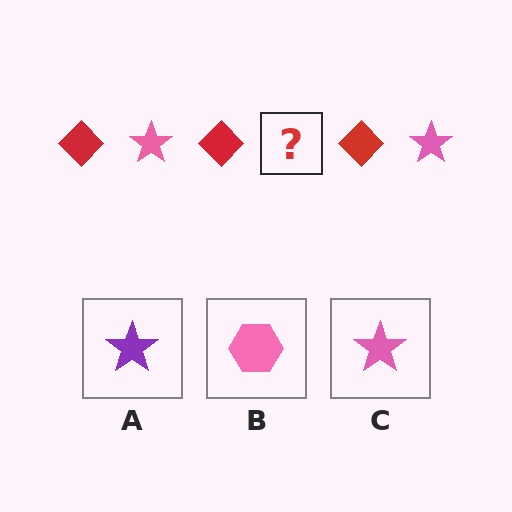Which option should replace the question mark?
Option C.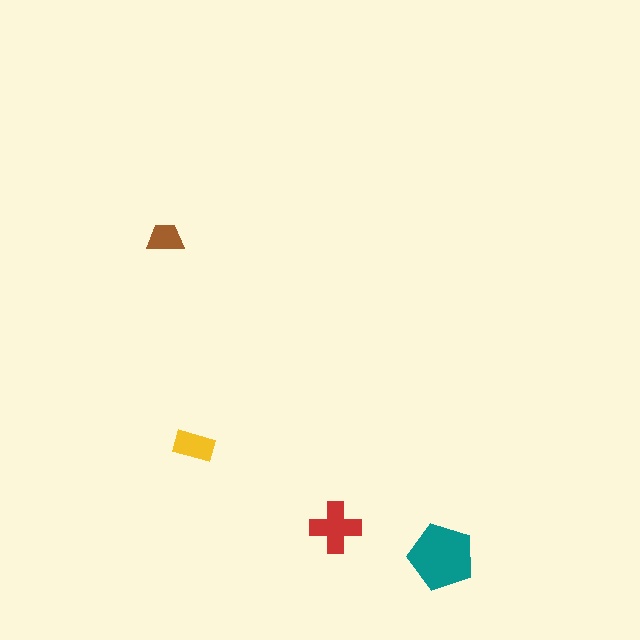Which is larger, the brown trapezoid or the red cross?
The red cross.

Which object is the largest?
The teal pentagon.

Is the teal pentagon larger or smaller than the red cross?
Larger.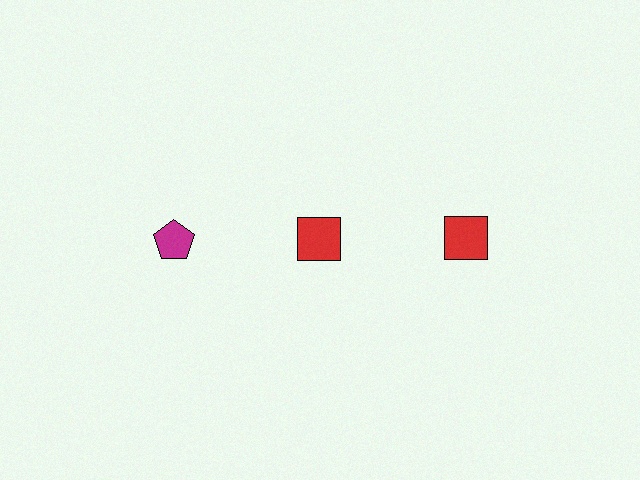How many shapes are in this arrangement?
There are 3 shapes arranged in a grid pattern.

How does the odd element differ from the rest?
It differs in both color (magenta instead of red) and shape (pentagon instead of square).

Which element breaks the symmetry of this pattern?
The magenta pentagon in the top row, leftmost column breaks the symmetry. All other shapes are red squares.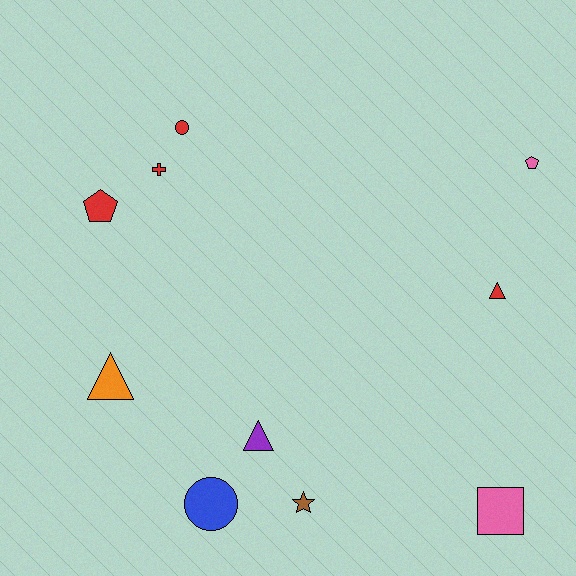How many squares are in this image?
There is 1 square.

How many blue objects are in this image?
There is 1 blue object.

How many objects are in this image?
There are 10 objects.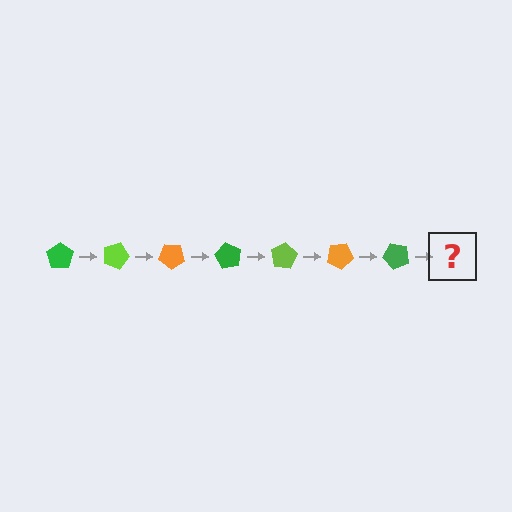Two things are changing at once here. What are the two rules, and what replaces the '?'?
The two rules are that it rotates 20 degrees each step and the color cycles through green, lime, and orange. The '?' should be a lime pentagon, rotated 140 degrees from the start.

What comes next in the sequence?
The next element should be a lime pentagon, rotated 140 degrees from the start.